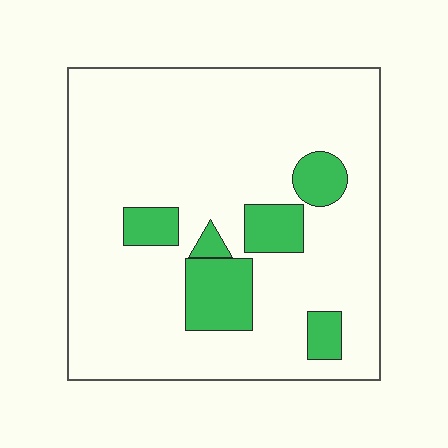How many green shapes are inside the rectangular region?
6.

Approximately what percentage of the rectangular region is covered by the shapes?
Approximately 15%.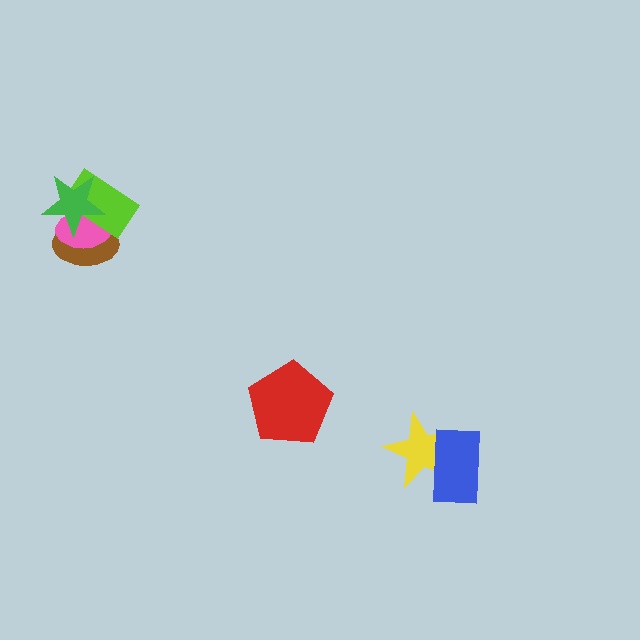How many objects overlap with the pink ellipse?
3 objects overlap with the pink ellipse.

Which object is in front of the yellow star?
The blue rectangle is in front of the yellow star.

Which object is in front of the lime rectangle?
The green star is in front of the lime rectangle.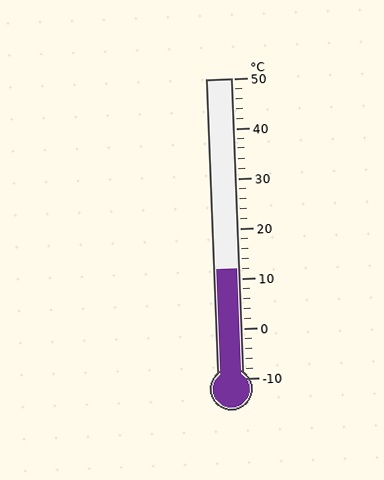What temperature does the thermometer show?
The thermometer shows approximately 12°C.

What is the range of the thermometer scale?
The thermometer scale ranges from -10°C to 50°C.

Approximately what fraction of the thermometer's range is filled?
The thermometer is filled to approximately 35% of its range.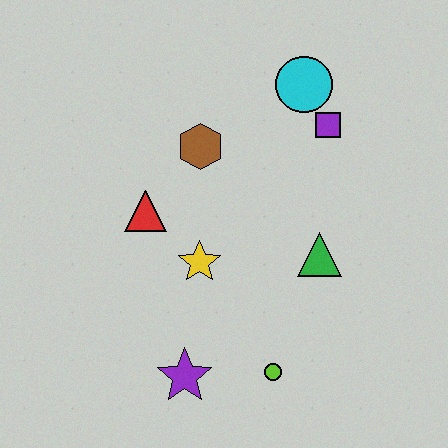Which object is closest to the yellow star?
The red triangle is closest to the yellow star.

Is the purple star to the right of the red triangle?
Yes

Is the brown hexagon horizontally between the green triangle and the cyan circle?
No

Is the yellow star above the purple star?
Yes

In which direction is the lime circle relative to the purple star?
The lime circle is to the right of the purple star.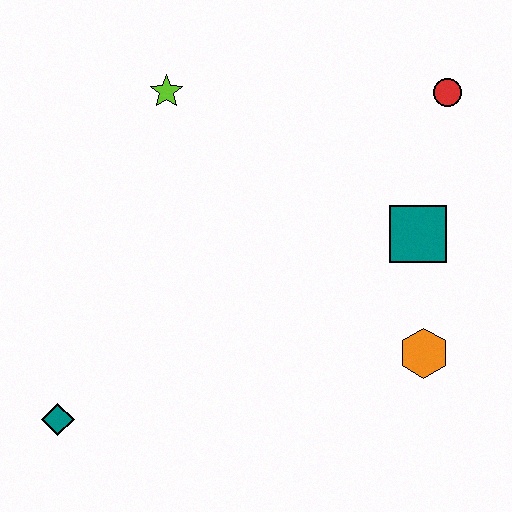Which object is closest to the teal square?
The orange hexagon is closest to the teal square.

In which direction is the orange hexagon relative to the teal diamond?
The orange hexagon is to the right of the teal diamond.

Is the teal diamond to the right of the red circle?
No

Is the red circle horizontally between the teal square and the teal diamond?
No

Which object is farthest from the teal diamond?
The red circle is farthest from the teal diamond.